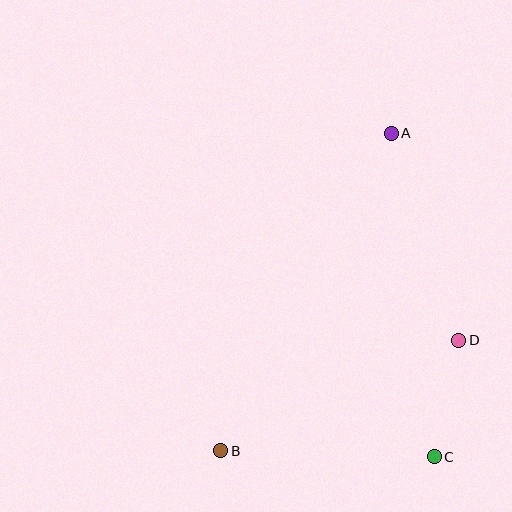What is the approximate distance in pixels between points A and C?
The distance between A and C is approximately 326 pixels.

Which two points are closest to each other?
Points C and D are closest to each other.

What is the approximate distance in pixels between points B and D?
The distance between B and D is approximately 263 pixels.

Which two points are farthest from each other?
Points A and B are farthest from each other.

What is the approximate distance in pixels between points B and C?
The distance between B and C is approximately 214 pixels.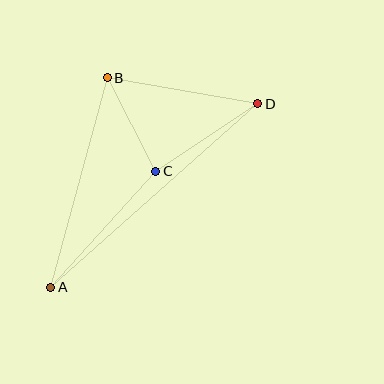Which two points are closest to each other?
Points B and C are closest to each other.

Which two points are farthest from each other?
Points A and D are farthest from each other.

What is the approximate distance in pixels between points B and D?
The distance between B and D is approximately 153 pixels.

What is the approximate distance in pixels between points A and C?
The distance between A and C is approximately 157 pixels.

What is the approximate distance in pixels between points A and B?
The distance between A and B is approximately 217 pixels.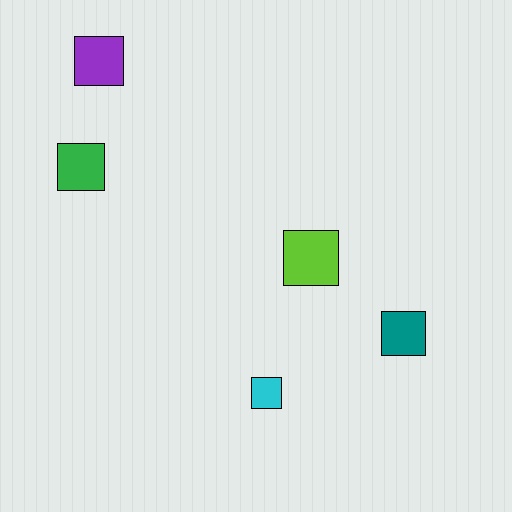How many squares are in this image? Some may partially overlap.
There are 5 squares.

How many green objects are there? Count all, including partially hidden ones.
There is 1 green object.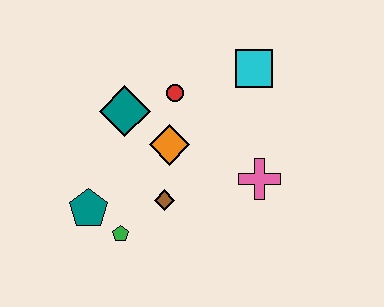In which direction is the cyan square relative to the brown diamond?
The cyan square is above the brown diamond.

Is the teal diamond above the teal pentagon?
Yes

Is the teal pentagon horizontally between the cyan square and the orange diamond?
No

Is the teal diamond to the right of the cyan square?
No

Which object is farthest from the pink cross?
The teal pentagon is farthest from the pink cross.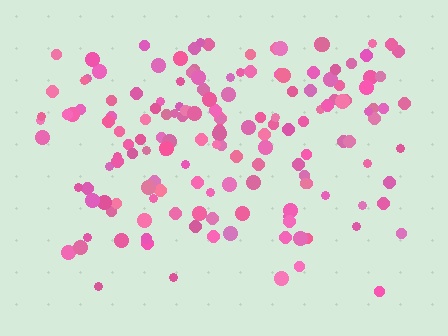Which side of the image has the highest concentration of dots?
The top.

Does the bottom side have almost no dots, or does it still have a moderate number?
Still a moderate number, just noticeably fewer than the top.